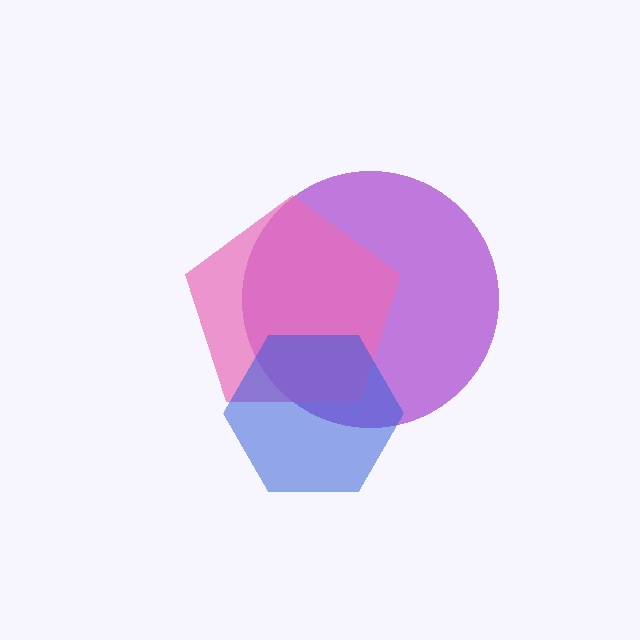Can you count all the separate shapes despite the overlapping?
Yes, there are 3 separate shapes.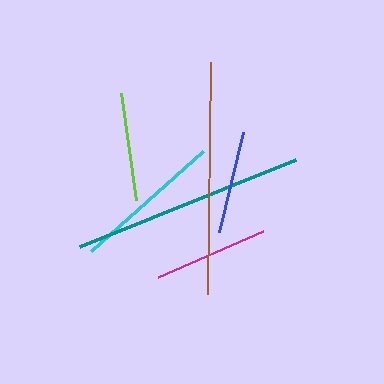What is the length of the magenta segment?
The magenta segment is approximately 114 pixels long.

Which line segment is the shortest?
The blue line is the shortest at approximately 103 pixels.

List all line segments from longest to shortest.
From longest to shortest: teal, brown, cyan, magenta, lime, blue.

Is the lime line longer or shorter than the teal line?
The teal line is longer than the lime line.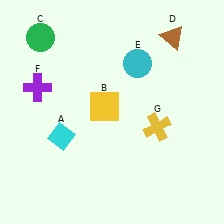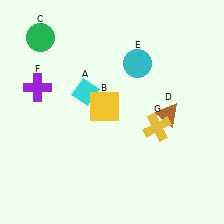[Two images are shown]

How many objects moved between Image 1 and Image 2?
2 objects moved between the two images.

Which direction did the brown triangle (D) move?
The brown triangle (D) moved down.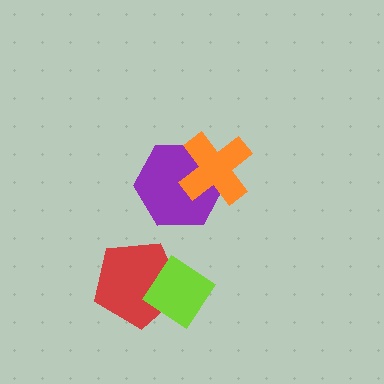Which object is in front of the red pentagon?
The lime diamond is in front of the red pentagon.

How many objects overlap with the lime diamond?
1 object overlaps with the lime diamond.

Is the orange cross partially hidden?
No, no other shape covers it.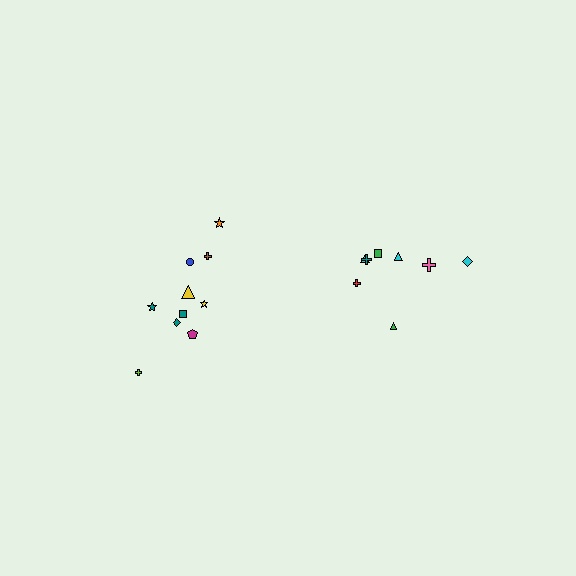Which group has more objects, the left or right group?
The left group.